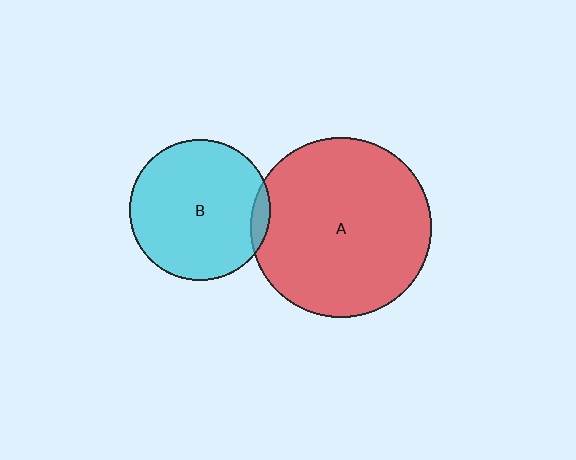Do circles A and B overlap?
Yes.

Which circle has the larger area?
Circle A (red).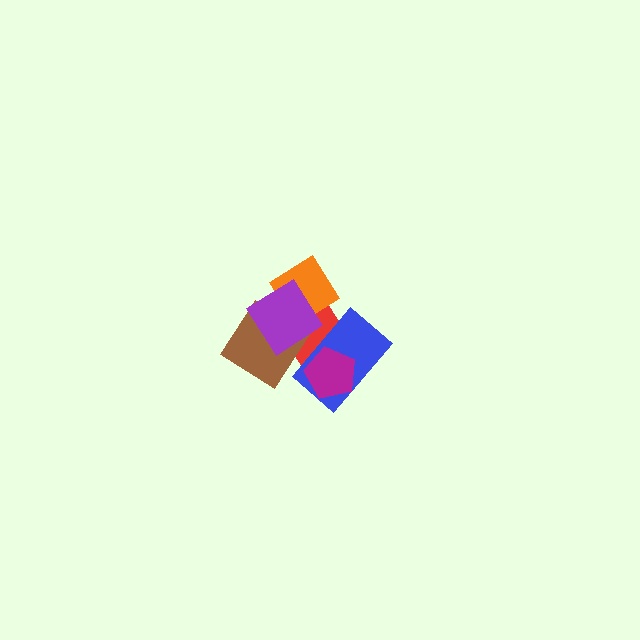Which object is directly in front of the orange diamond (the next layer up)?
The brown diamond is directly in front of the orange diamond.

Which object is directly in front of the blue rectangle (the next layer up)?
The brown diamond is directly in front of the blue rectangle.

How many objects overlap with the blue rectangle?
3 objects overlap with the blue rectangle.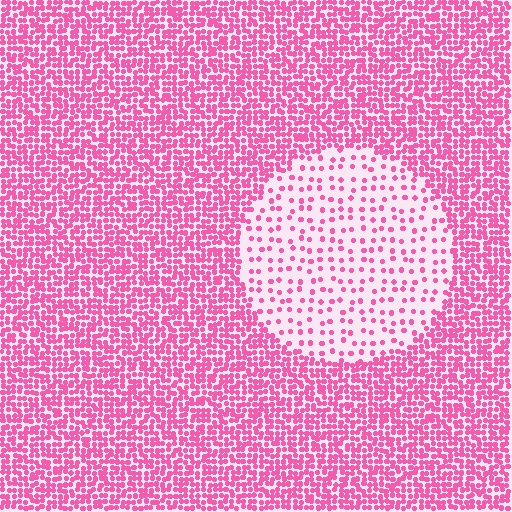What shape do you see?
I see a circle.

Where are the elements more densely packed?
The elements are more densely packed outside the circle boundary.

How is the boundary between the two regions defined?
The boundary is defined by a change in element density (approximately 3.2x ratio). All elements are the same color, size, and shape.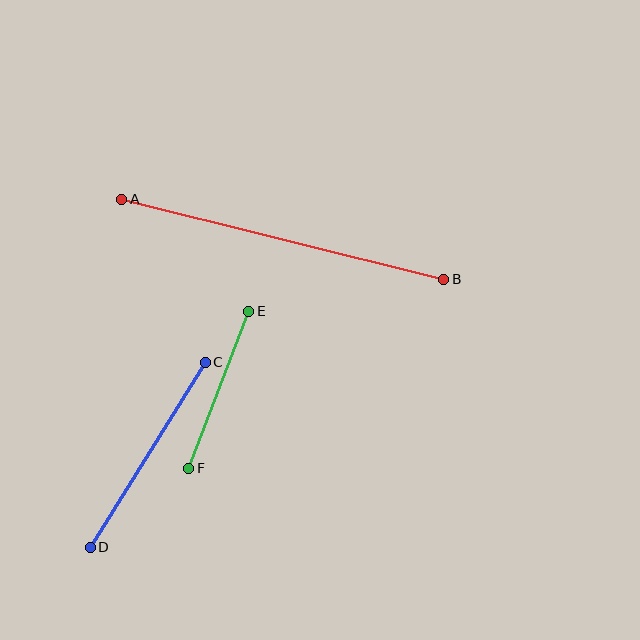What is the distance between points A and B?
The distance is approximately 332 pixels.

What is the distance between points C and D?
The distance is approximately 218 pixels.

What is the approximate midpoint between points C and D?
The midpoint is at approximately (148, 455) pixels.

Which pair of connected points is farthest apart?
Points A and B are farthest apart.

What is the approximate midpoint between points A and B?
The midpoint is at approximately (283, 239) pixels.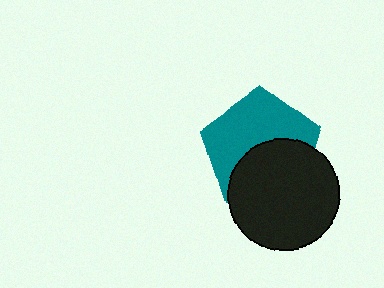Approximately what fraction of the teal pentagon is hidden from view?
Roughly 44% of the teal pentagon is hidden behind the black circle.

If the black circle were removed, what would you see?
You would see the complete teal pentagon.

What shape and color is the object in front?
The object in front is a black circle.